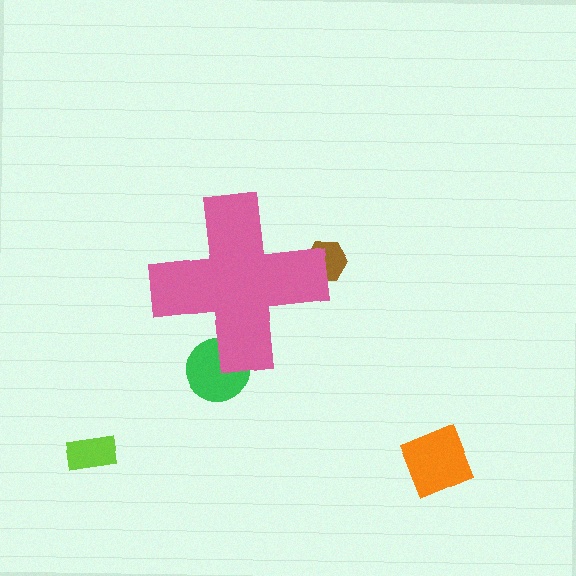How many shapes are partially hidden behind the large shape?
2 shapes are partially hidden.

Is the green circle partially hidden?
Yes, the green circle is partially hidden behind the pink cross.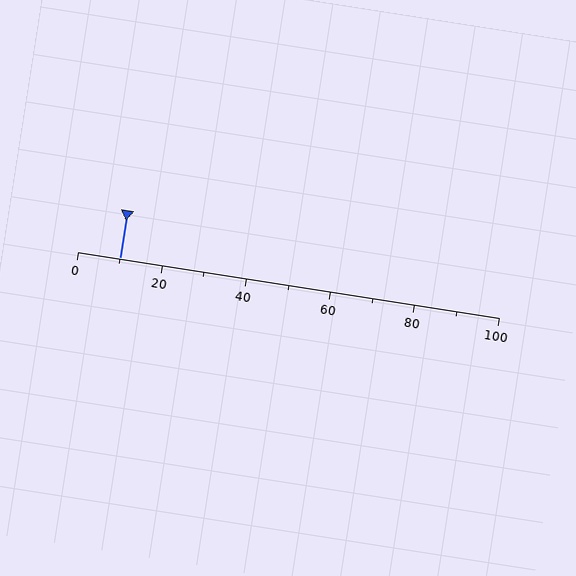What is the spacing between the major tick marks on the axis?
The major ticks are spaced 20 apart.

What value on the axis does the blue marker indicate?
The marker indicates approximately 10.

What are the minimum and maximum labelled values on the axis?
The axis runs from 0 to 100.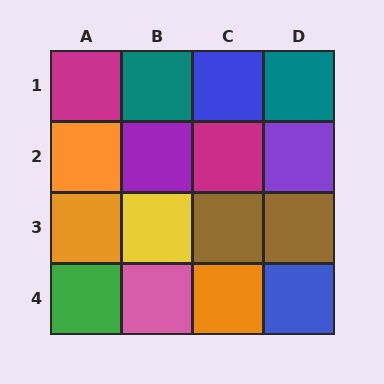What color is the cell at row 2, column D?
Purple.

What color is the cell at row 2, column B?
Purple.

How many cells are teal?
2 cells are teal.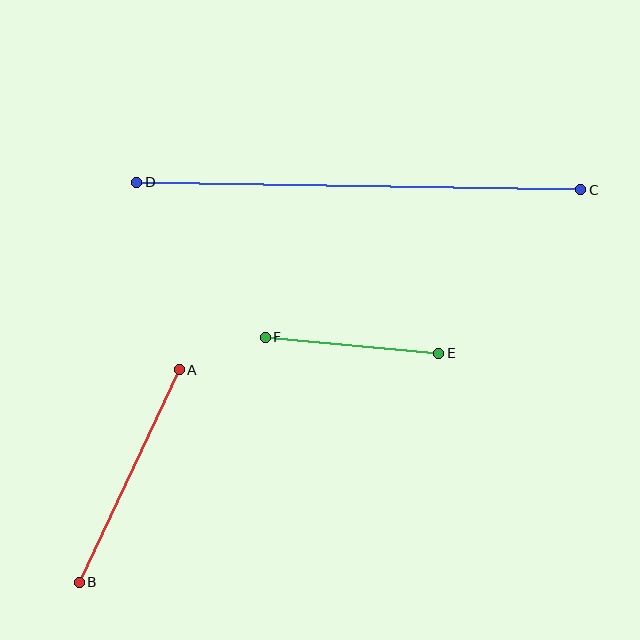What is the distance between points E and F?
The distance is approximately 174 pixels.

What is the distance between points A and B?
The distance is approximately 235 pixels.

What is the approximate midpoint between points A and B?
The midpoint is at approximately (129, 476) pixels.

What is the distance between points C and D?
The distance is approximately 444 pixels.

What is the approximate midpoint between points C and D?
The midpoint is at approximately (359, 186) pixels.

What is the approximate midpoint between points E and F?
The midpoint is at approximately (352, 345) pixels.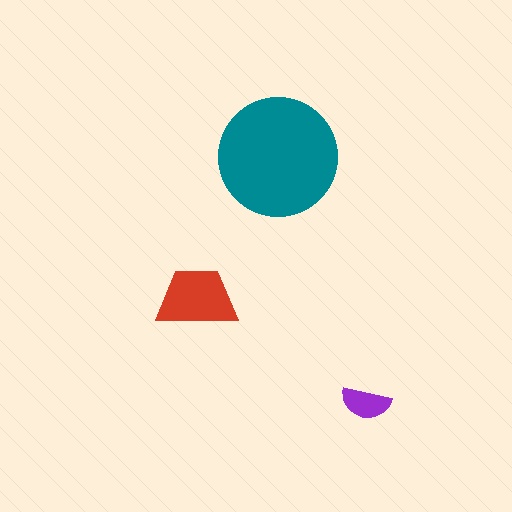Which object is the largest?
The teal circle.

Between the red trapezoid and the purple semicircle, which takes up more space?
The red trapezoid.